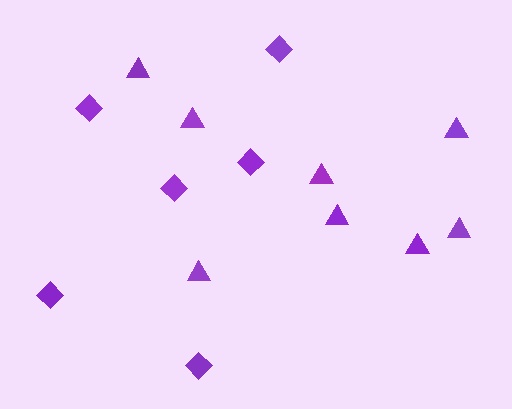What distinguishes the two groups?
There are 2 groups: one group of triangles (8) and one group of diamonds (6).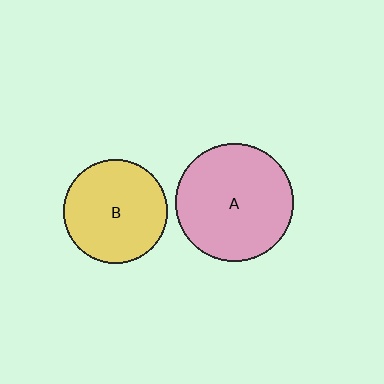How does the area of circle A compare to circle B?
Approximately 1.3 times.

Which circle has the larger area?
Circle A (pink).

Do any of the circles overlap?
No, none of the circles overlap.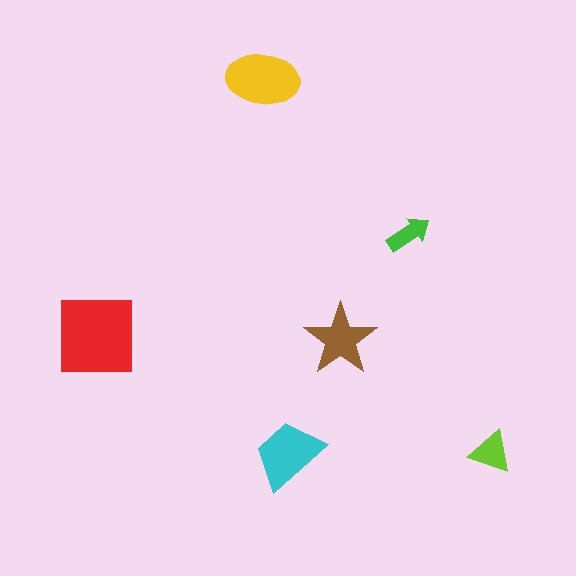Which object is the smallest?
The green arrow.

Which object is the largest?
The red square.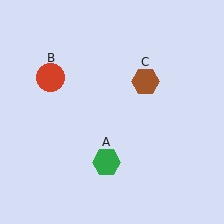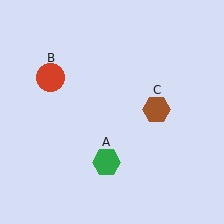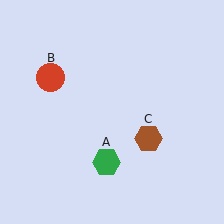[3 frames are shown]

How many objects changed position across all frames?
1 object changed position: brown hexagon (object C).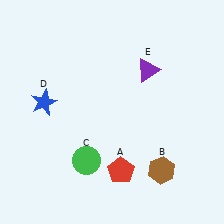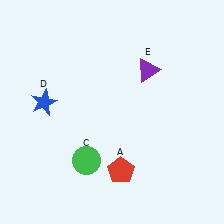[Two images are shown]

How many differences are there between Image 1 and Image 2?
There is 1 difference between the two images.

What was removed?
The brown hexagon (B) was removed in Image 2.